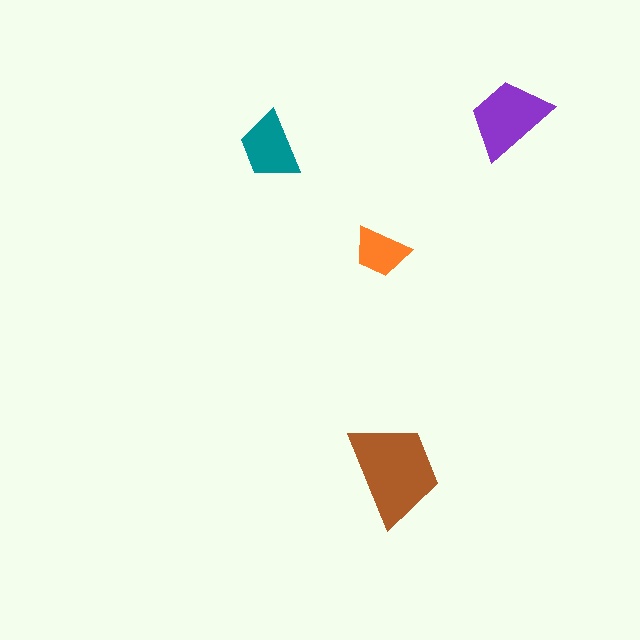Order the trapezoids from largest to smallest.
the brown one, the purple one, the teal one, the orange one.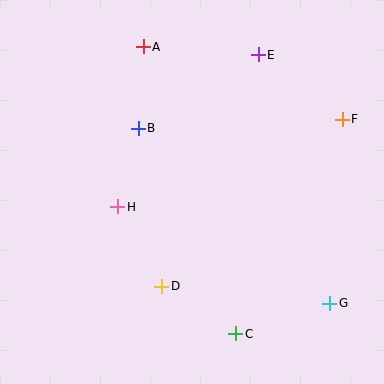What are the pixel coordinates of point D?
Point D is at (162, 286).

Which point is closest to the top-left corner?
Point A is closest to the top-left corner.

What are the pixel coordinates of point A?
Point A is at (143, 47).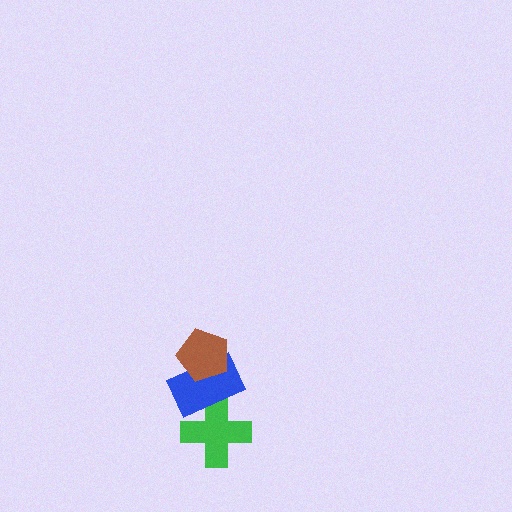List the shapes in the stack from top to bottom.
From top to bottom: the brown pentagon, the blue rectangle, the green cross.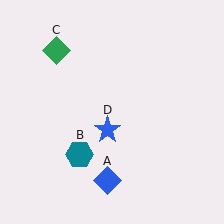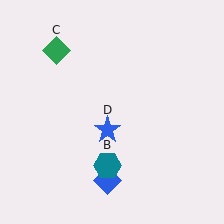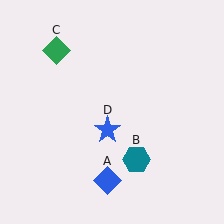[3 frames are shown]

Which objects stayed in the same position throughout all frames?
Blue diamond (object A) and green diamond (object C) and blue star (object D) remained stationary.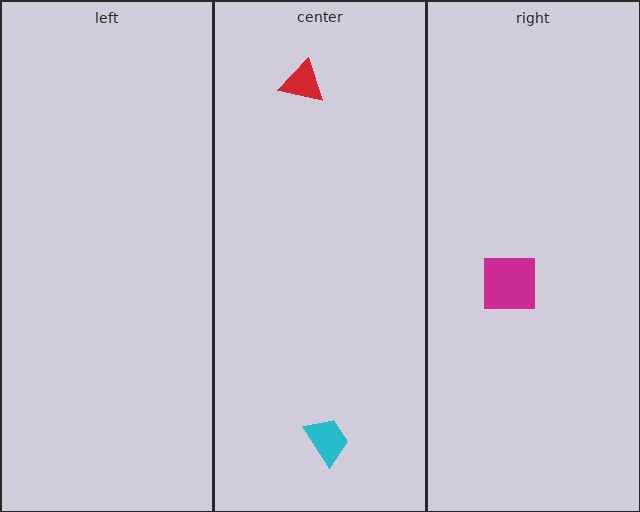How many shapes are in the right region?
1.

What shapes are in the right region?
The magenta square.